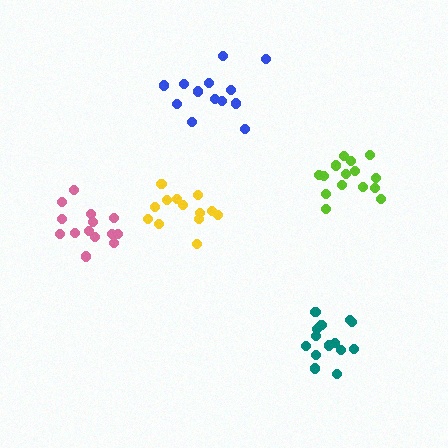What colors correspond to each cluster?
The clusters are colored: lime, teal, pink, blue, yellow.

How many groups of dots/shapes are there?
There are 5 groups.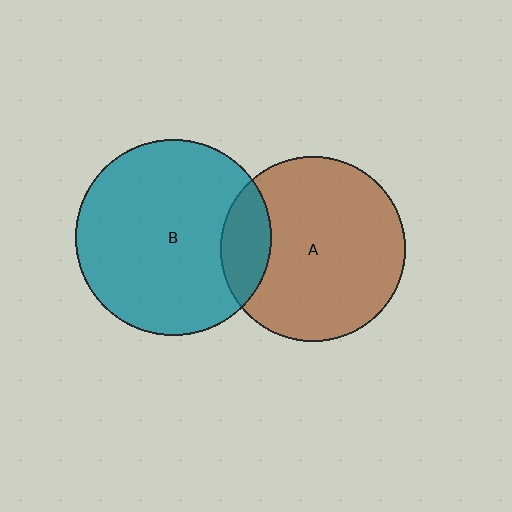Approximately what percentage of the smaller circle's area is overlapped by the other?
Approximately 15%.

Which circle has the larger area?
Circle B (teal).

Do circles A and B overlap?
Yes.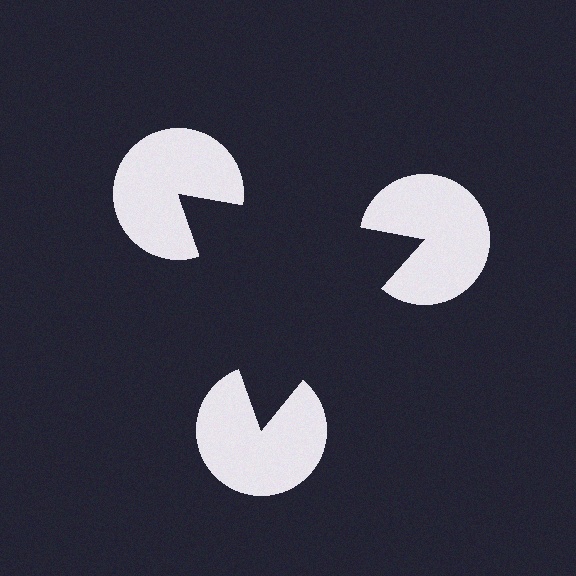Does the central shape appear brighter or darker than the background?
It typically appears slightly darker than the background, even though no actual brightness change is drawn.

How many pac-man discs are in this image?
There are 3 — one at each vertex of the illusory triangle.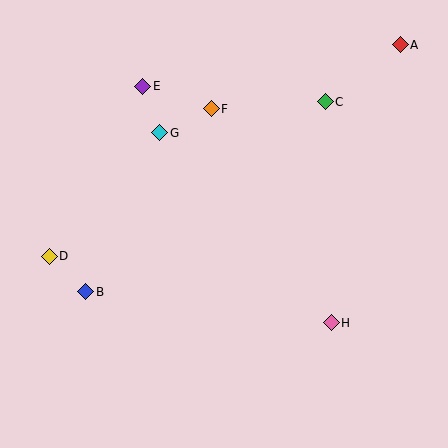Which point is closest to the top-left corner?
Point E is closest to the top-left corner.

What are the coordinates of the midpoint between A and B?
The midpoint between A and B is at (243, 168).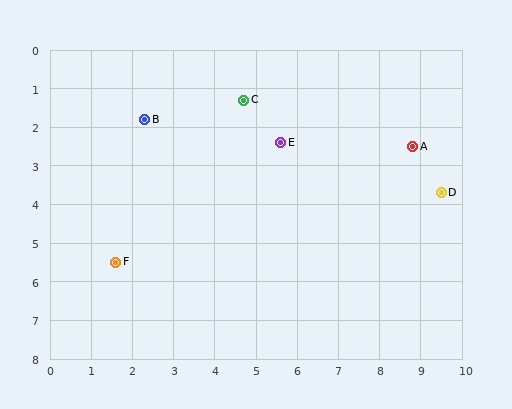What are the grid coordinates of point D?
Point D is at approximately (9.5, 3.7).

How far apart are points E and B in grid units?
Points E and B are about 3.4 grid units apart.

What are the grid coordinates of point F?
Point F is at approximately (1.6, 5.5).